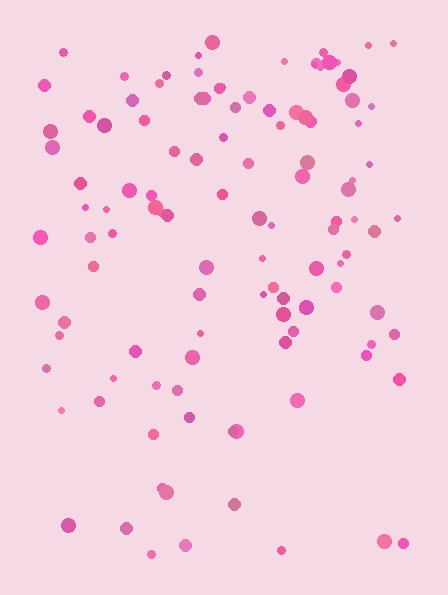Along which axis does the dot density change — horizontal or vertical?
Vertical.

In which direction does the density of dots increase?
From bottom to top, with the top side densest.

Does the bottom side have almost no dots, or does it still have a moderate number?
Still a moderate number, just noticeably fewer than the top.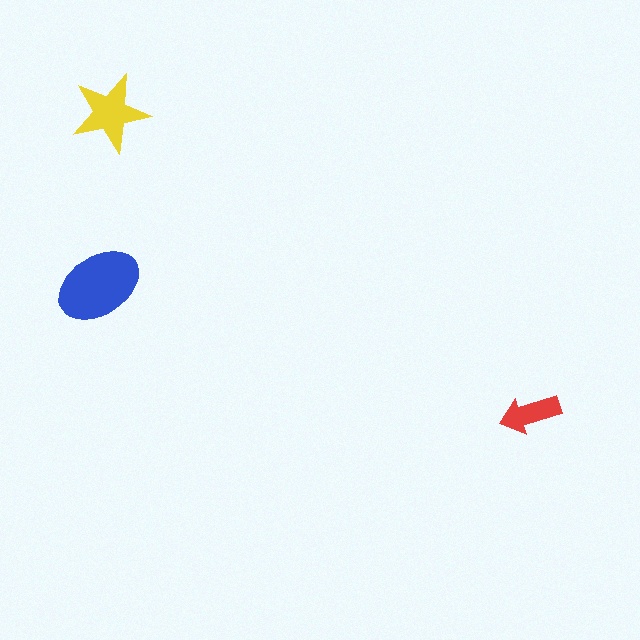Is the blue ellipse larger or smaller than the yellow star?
Larger.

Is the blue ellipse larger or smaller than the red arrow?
Larger.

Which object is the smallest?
The red arrow.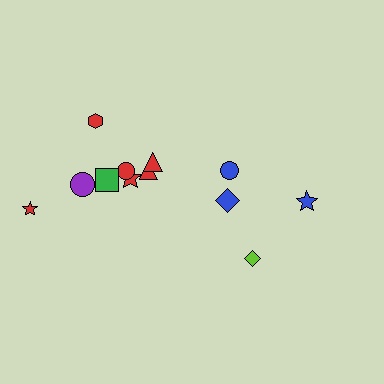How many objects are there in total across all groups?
There are 12 objects.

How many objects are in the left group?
There are 8 objects.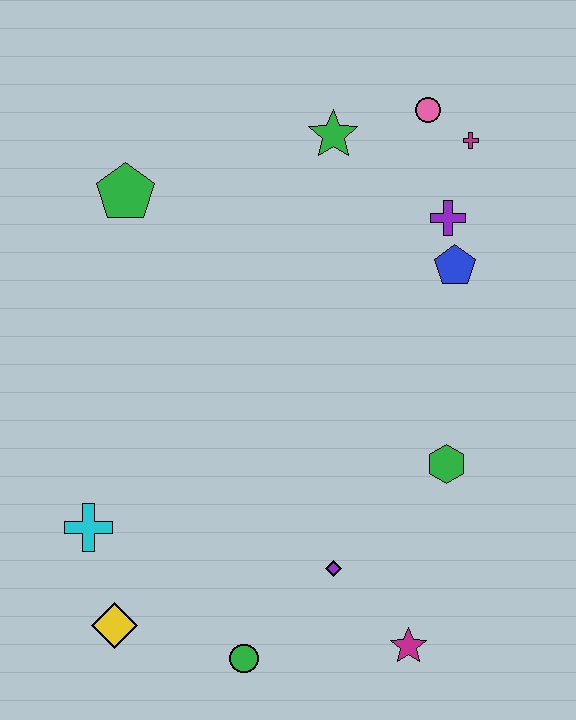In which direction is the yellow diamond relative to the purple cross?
The yellow diamond is below the purple cross.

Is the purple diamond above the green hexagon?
No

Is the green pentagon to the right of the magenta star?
No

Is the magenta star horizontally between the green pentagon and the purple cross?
Yes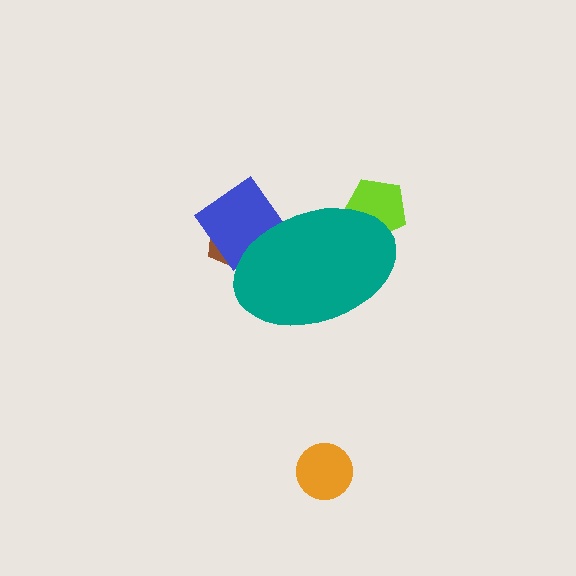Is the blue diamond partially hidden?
Yes, the blue diamond is partially hidden behind the teal ellipse.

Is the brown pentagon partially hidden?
Yes, the brown pentagon is partially hidden behind the teal ellipse.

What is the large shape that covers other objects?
A teal ellipse.